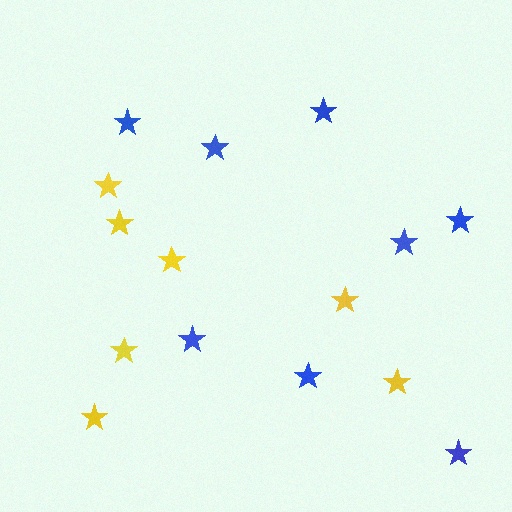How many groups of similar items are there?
There are 2 groups: one group of blue stars (8) and one group of yellow stars (7).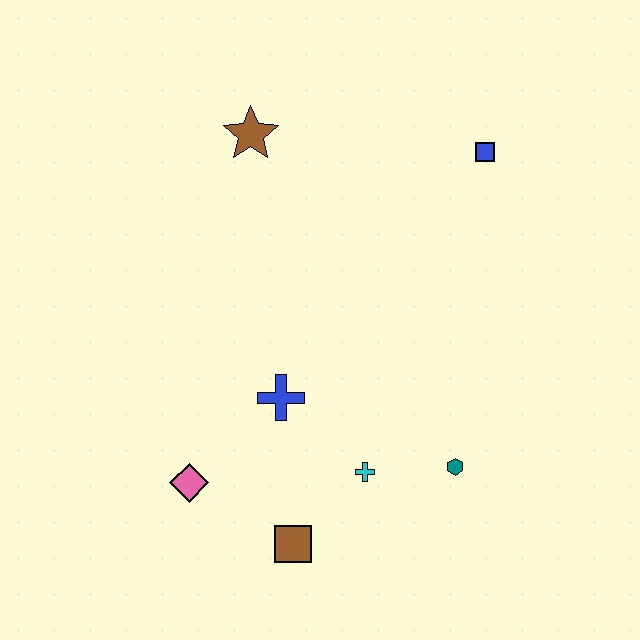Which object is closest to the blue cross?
The cyan cross is closest to the blue cross.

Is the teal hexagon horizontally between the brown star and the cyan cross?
No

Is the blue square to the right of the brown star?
Yes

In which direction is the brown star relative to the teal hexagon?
The brown star is above the teal hexagon.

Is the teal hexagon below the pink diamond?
No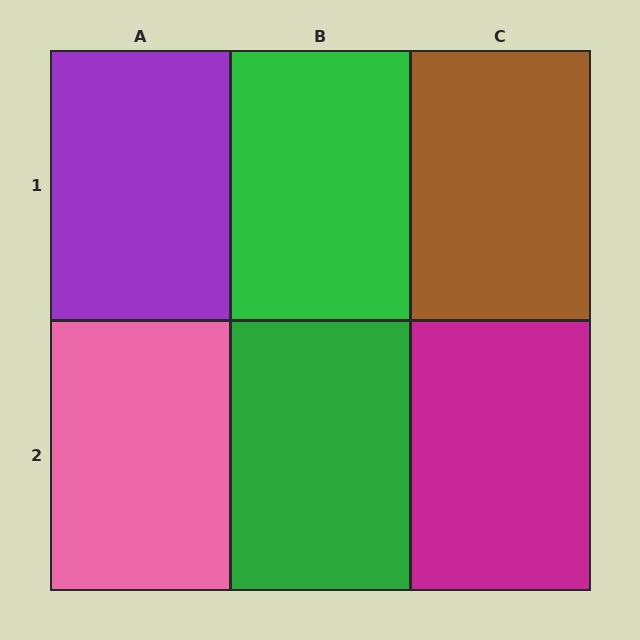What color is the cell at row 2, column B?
Green.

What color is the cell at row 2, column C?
Magenta.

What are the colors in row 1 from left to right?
Purple, green, brown.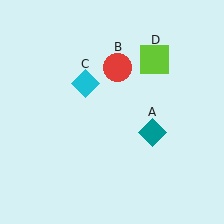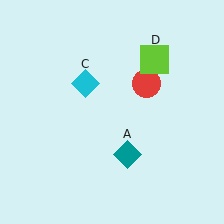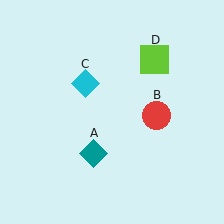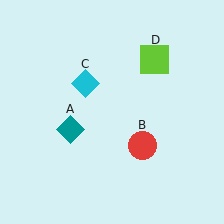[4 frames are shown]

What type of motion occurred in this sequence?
The teal diamond (object A), red circle (object B) rotated clockwise around the center of the scene.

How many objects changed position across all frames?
2 objects changed position: teal diamond (object A), red circle (object B).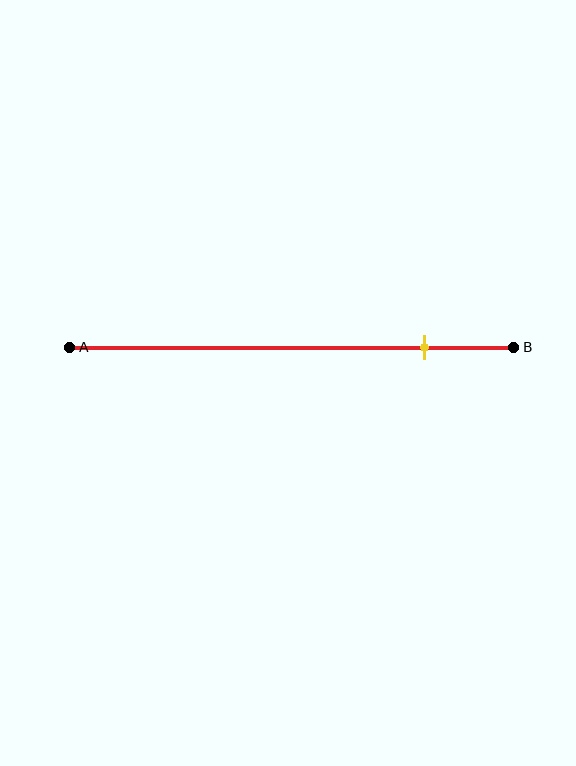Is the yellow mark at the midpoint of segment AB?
No, the mark is at about 80% from A, not at the 50% midpoint.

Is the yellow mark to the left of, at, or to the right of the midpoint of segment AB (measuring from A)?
The yellow mark is to the right of the midpoint of segment AB.